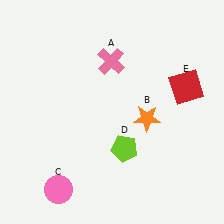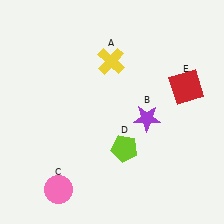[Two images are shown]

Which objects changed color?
A changed from pink to yellow. B changed from orange to purple.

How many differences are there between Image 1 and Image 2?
There are 2 differences between the two images.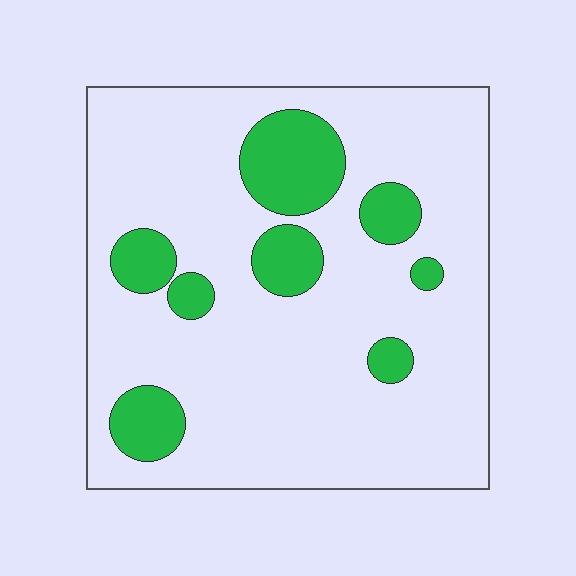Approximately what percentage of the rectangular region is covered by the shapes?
Approximately 20%.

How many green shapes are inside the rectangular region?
8.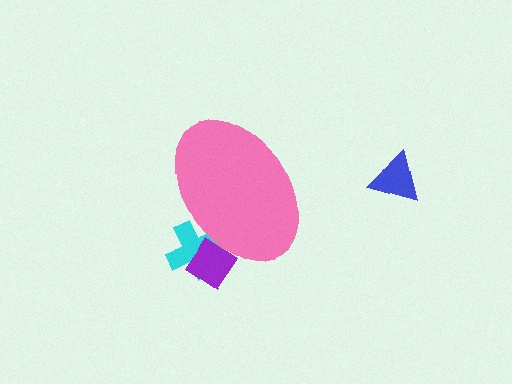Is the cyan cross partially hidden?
Yes, the cyan cross is partially hidden behind the pink ellipse.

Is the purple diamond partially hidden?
Yes, the purple diamond is partially hidden behind the pink ellipse.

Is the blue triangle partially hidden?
No, the blue triangle is fully visible.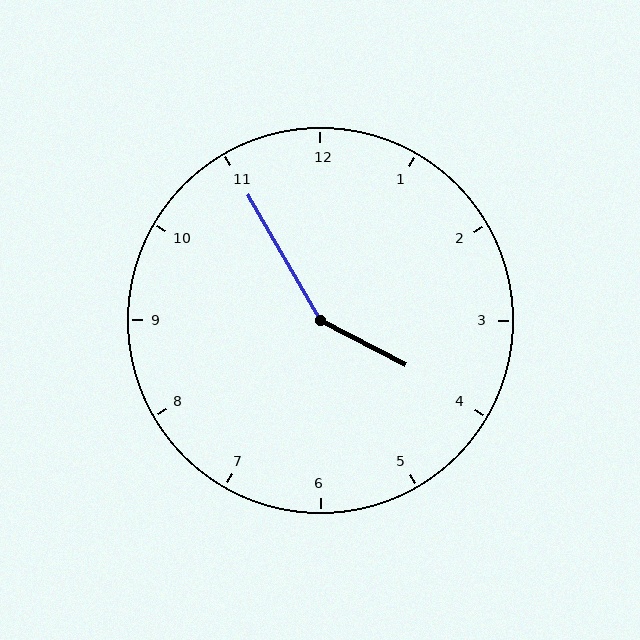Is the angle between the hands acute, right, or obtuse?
It is obtuse.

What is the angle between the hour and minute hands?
Approximately 148 degrees.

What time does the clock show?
3:55.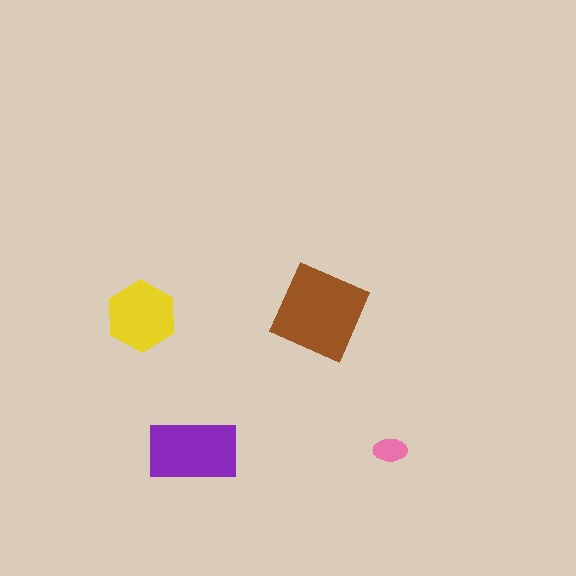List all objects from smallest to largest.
The pink ellipse, the yellow hexagon, the purple rectangle, the brown square.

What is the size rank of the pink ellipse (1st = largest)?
4th.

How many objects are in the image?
There are 4 objects in the image.